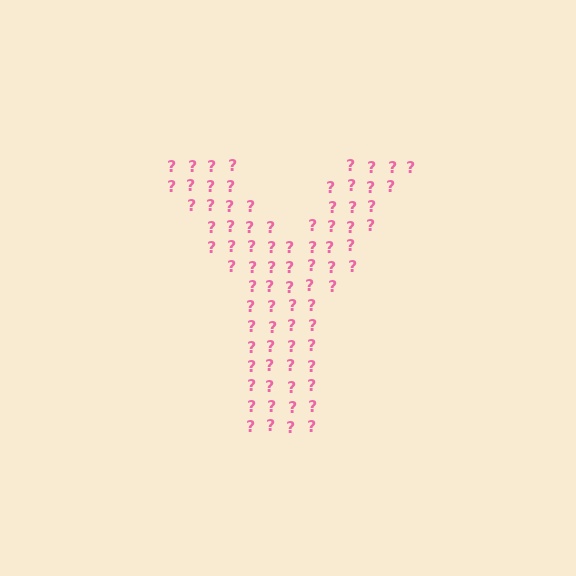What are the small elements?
The small elements are question marks.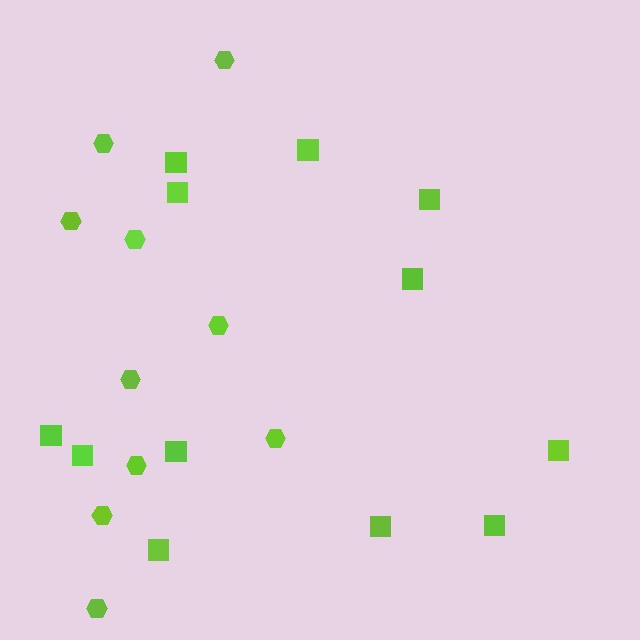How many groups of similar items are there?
There are 2 groups: one group of hexagons (10) and one group of squares (12).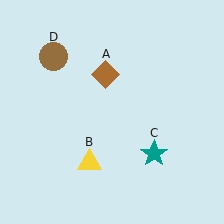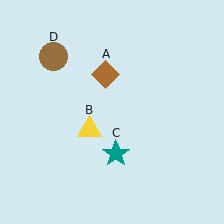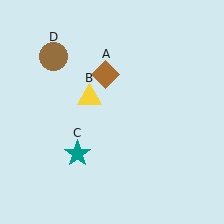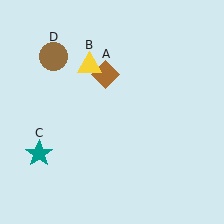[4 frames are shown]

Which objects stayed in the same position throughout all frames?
Brown diamond (object A) and brown circle (object D) remained stationary.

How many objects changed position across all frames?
2 objects changed position: yellow triangle (object B), teal star (object C).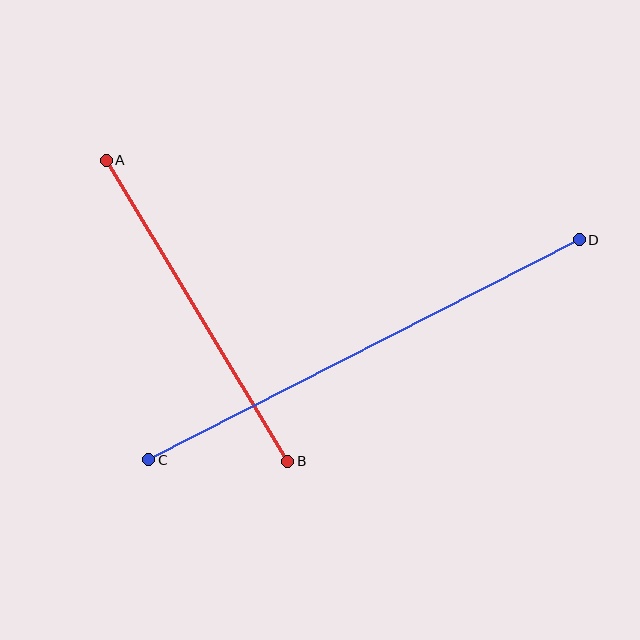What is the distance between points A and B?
The distance is approximately 351 pixels.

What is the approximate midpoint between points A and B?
The midpoint is at approximately (197, 311) pixels.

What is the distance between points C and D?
The distance is approximately 483 pixels.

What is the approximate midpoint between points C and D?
The midpoint is at approximately (364, 350) pixels.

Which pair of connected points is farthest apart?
Points C and D are farthest apart.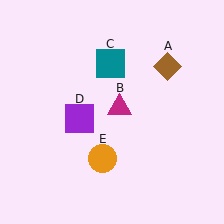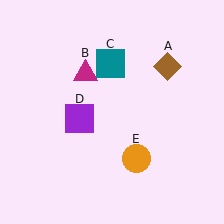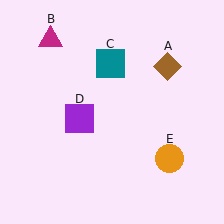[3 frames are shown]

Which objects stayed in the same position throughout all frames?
Brown diamond (object A) and teal square (object C) and purple square (object D) remained stationary.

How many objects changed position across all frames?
2 objects changed position: magenta triangle (object B), orange circle (object E).